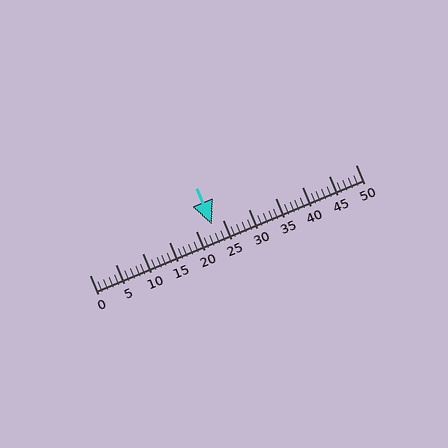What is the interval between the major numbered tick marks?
The major tick marks are spaced 5 units apart.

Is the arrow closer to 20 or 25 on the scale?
The arrow is closer to 25.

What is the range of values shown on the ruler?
The ruler shows values from 0 to 50.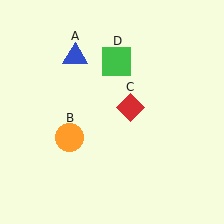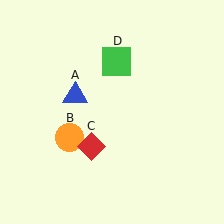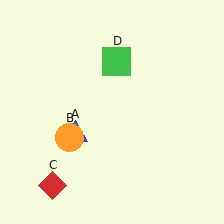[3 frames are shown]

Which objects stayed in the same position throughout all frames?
Orange circle (object B) and green square (object D) remained stationary.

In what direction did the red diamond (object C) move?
The red diamond (object C) moved down and to the left.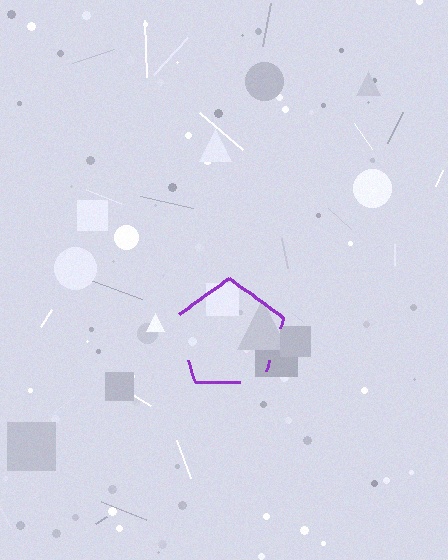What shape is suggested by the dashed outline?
The dashed outline suggests a pentagon.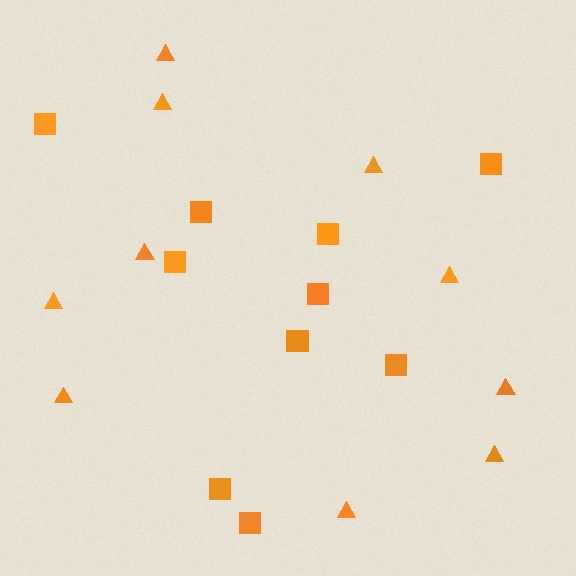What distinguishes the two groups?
There are 2 groups: one group of triangles (10) and one group of squares (10).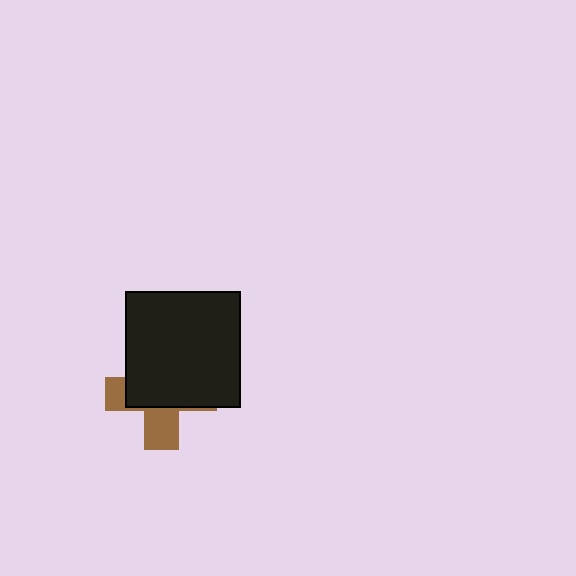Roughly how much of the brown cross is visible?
A small part of it is visible (roughly 37%).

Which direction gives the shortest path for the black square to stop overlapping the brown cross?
Moving up gives the shortest separation.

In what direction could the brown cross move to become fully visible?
The brown cross could move down. That would shift it out from behind the black square entirely.